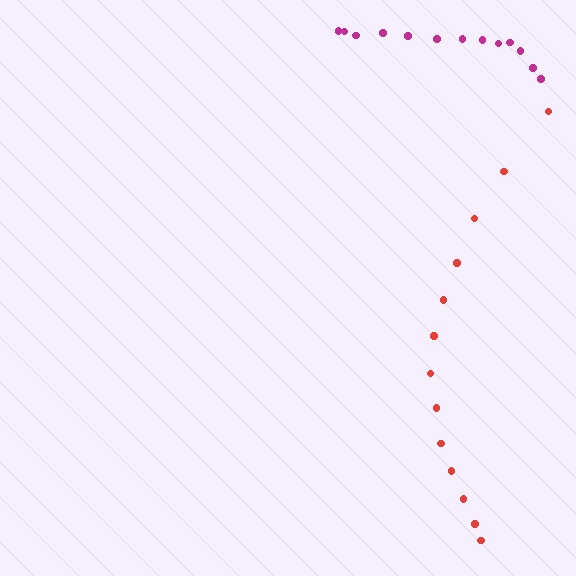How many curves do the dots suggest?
There are 2 distinct paths.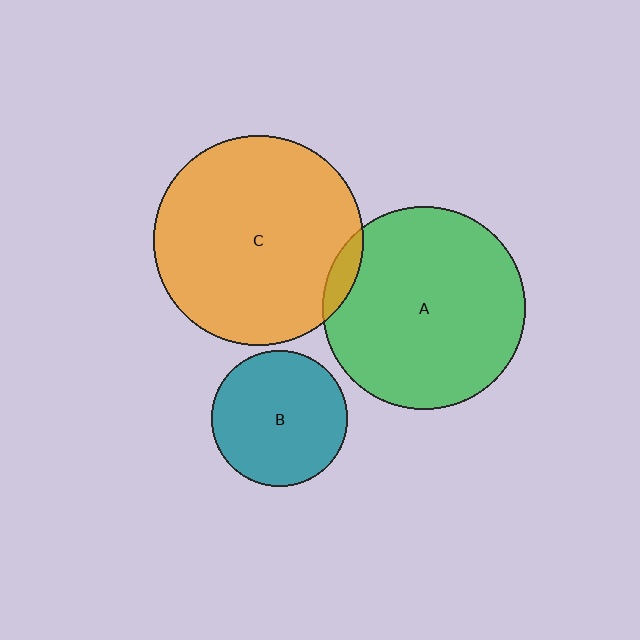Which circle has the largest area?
Circle C (orange).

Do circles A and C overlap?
Yes.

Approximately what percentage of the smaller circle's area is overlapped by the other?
Approximately 5%.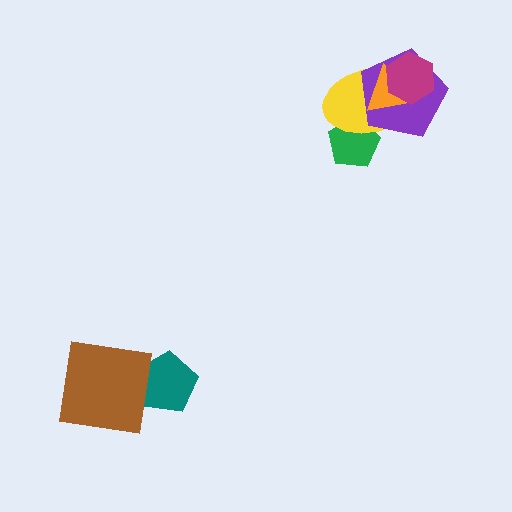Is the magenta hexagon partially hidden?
No, no other shape covers it.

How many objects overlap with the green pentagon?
1 object overlaps with the green pentagon.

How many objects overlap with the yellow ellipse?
4 objects overlap with the yellow ellipse.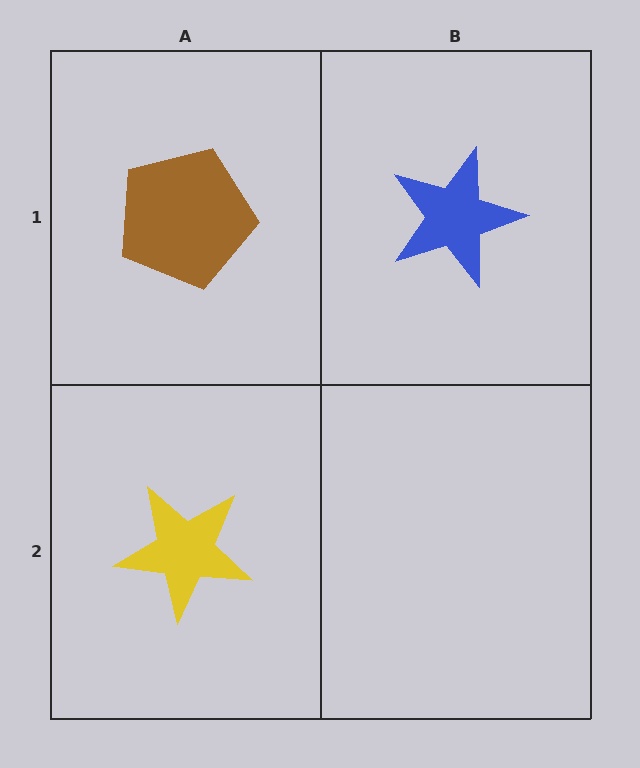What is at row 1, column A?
A brown pentagon.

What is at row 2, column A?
A yellow star.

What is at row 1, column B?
A blue star.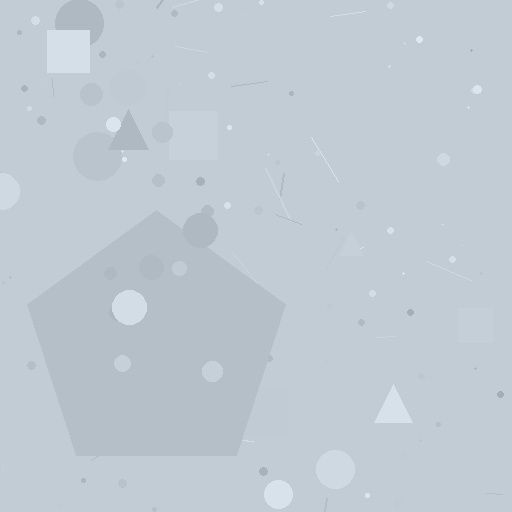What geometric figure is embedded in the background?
A pentagon is embedded in the background.